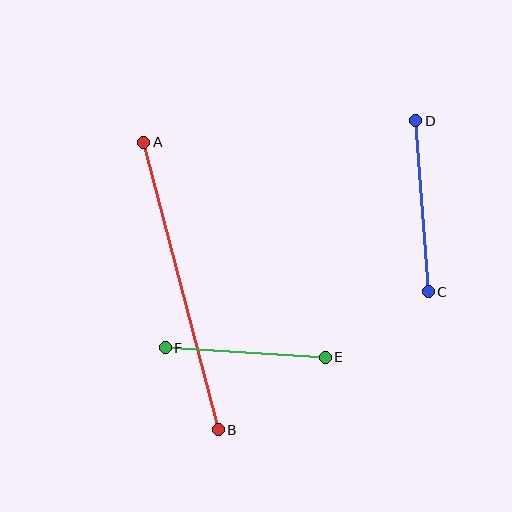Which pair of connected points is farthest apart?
Points A and B are farthest apart.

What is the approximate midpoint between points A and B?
The midpoint is at approximately (181, 286) pixels.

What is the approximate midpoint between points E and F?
The midpoint is at approximately (245, 353) pixels.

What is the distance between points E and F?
The distance is approximately 160 pixels.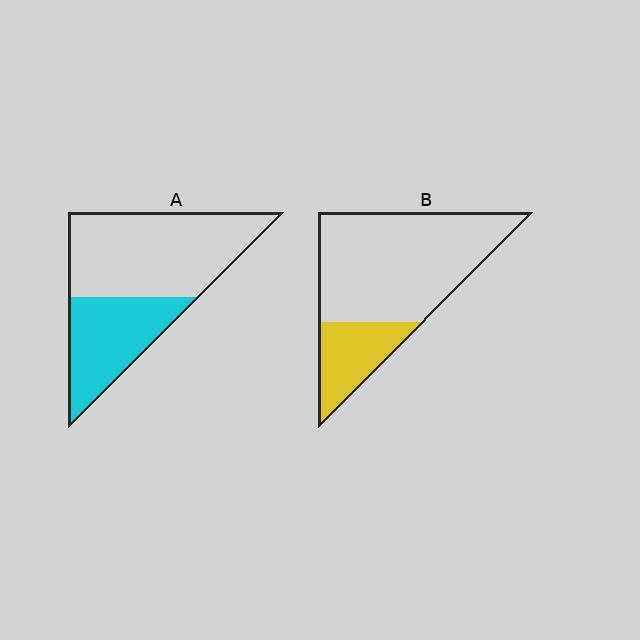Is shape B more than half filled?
No.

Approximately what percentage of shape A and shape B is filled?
A is approximately 35% and B is approximately 25%.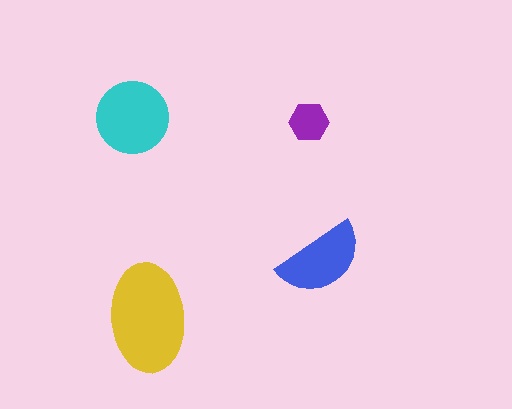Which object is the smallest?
The purple hexagon.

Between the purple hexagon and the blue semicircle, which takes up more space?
The blue semicircle.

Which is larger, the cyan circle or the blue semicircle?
The cyan circle.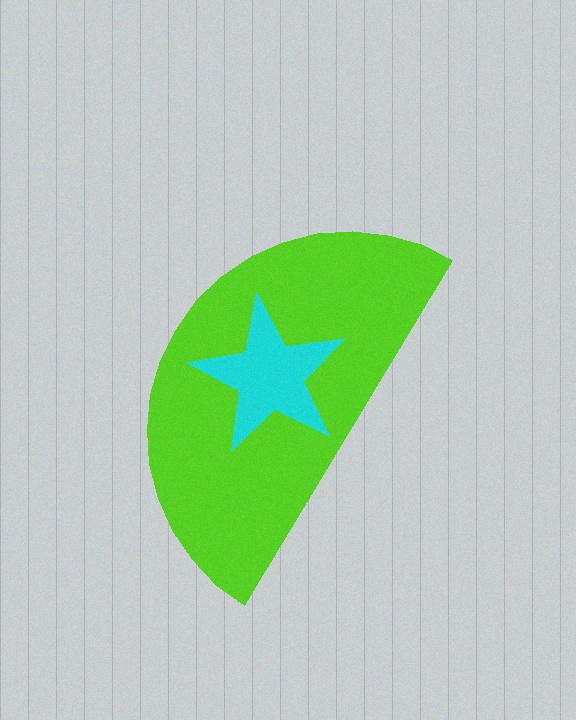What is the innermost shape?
The cyan star.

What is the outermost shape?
The lime semicircle.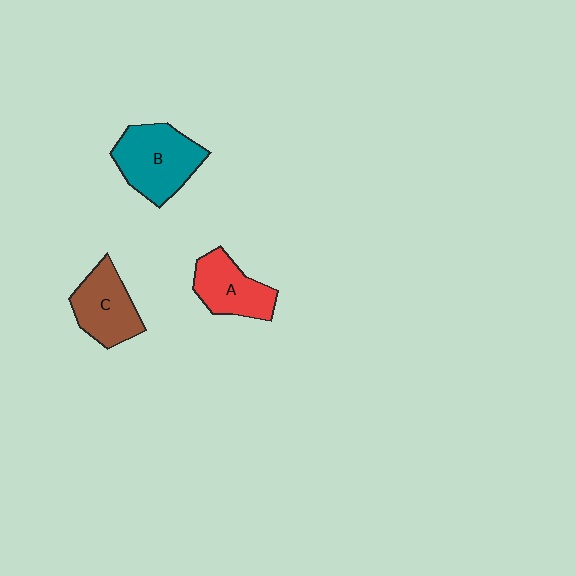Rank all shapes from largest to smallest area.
From largest to smallest: B (teal), C (brown), A (red).